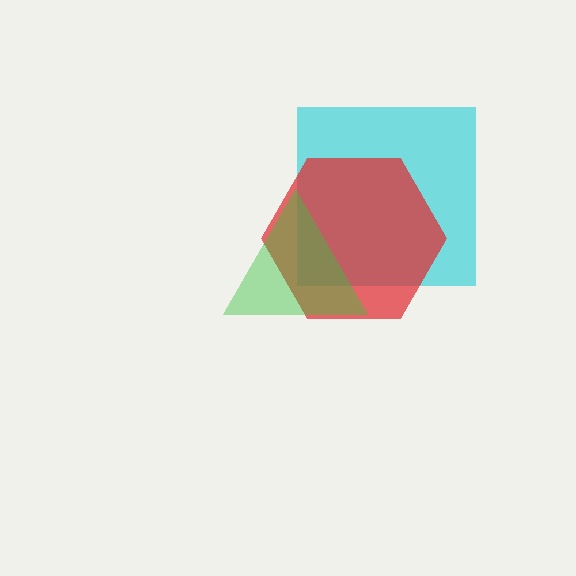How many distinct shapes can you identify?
There are 3 distinct shapes: a cyan square, a red hexagon, a green triangle.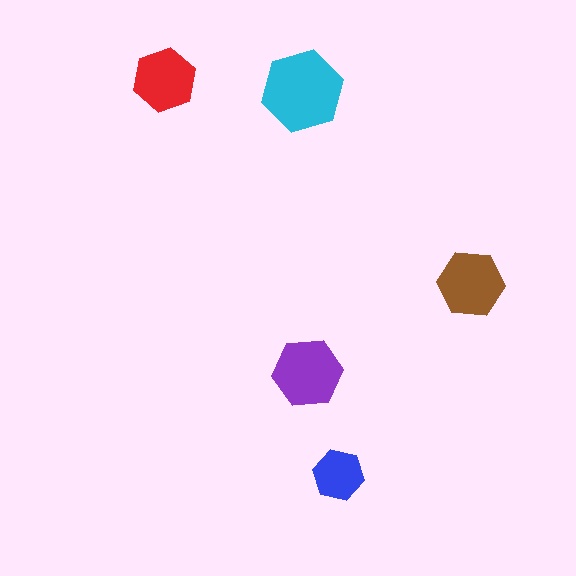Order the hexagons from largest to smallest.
the cyan one, the purple one, the brown one, the red one, the blue one.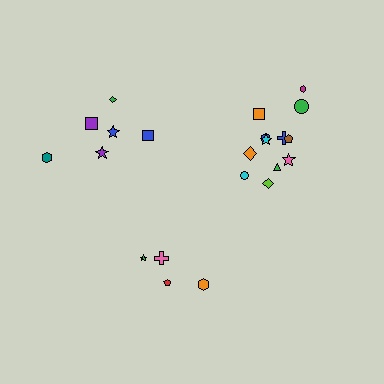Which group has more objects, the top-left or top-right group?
The top-right group.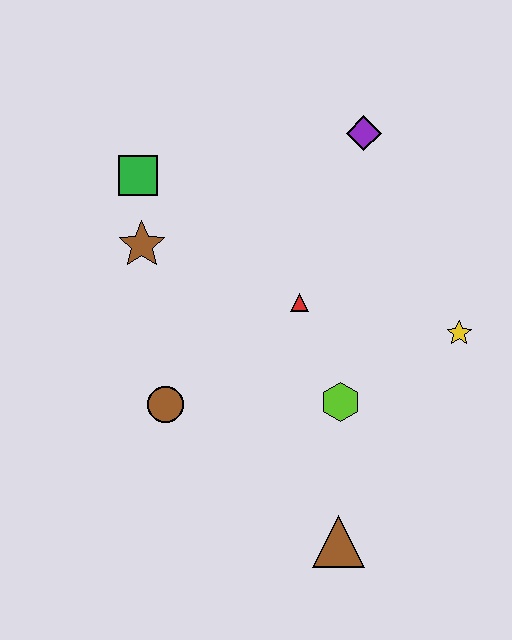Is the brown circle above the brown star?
No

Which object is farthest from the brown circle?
The purple diamond is farthest from the brown circle.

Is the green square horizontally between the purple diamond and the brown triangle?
No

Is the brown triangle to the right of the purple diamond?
No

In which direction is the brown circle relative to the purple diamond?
The brown circle is below the purple diamond.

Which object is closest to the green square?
The brown star is closest to the green square.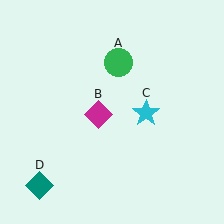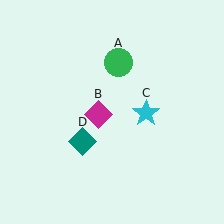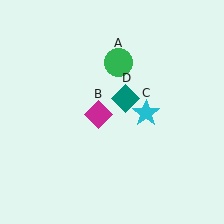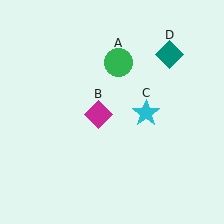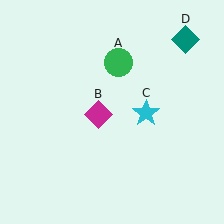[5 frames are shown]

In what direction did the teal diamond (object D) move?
The teal diamond (object D) moved up and to the right.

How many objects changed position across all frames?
1 object changed position: teal diamond (object D).